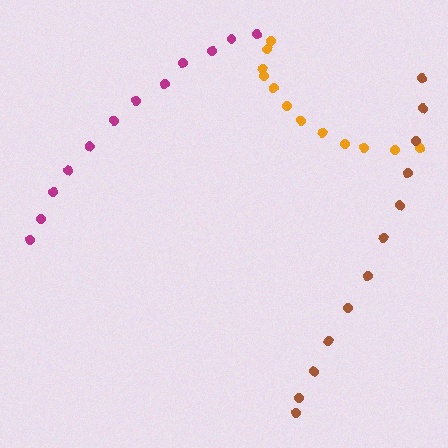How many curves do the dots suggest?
There are 3 distinct paths.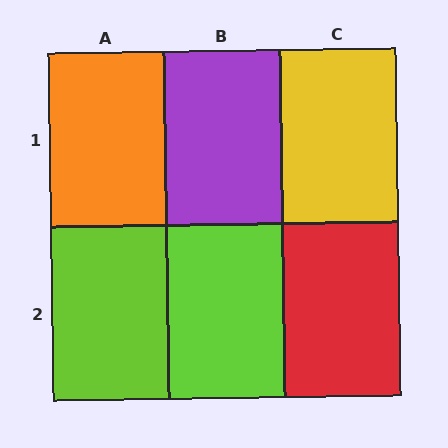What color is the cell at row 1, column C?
Yellow.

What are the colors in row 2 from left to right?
Lime, lime, red.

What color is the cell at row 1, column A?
Orange.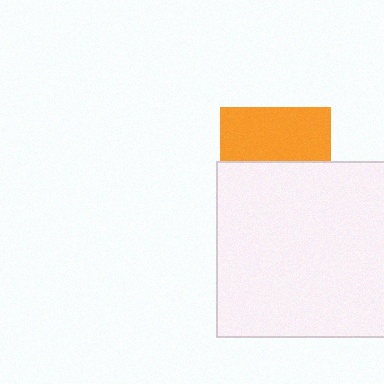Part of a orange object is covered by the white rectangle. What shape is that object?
It is a square.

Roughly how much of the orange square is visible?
About half of it is visible (roughly 49%).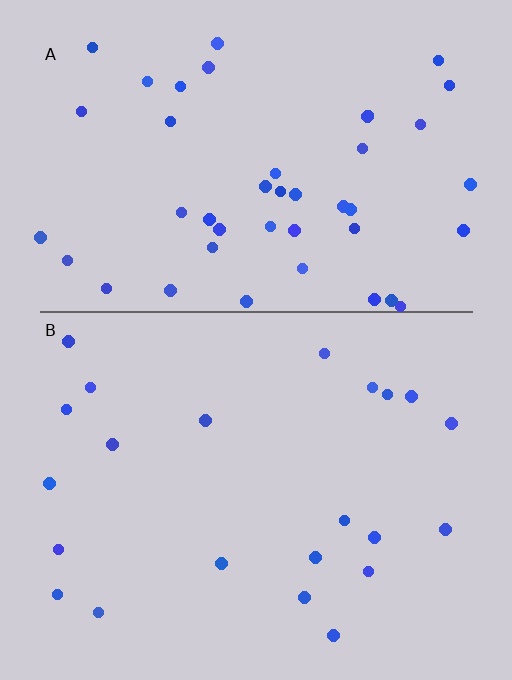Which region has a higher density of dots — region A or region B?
A (the top).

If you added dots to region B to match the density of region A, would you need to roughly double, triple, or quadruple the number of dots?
Approximately double.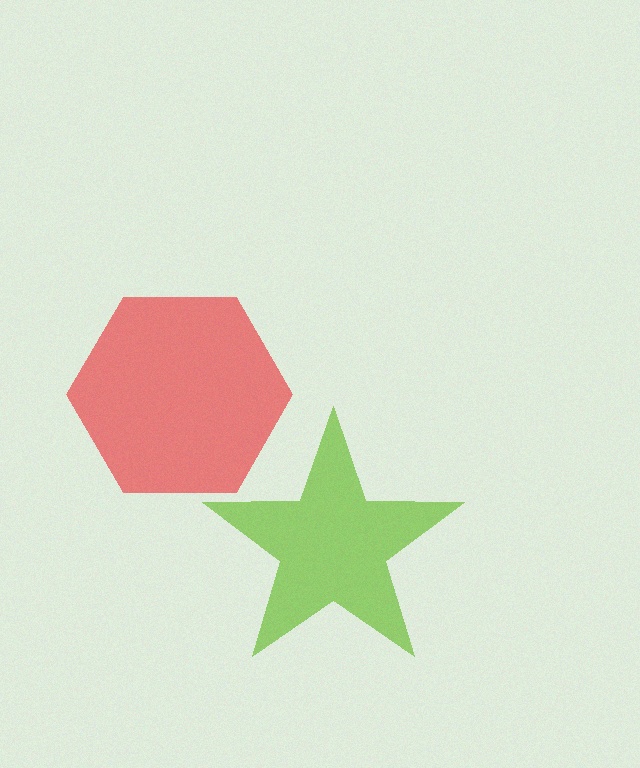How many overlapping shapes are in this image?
There are 2 overlapping shapes in the image.